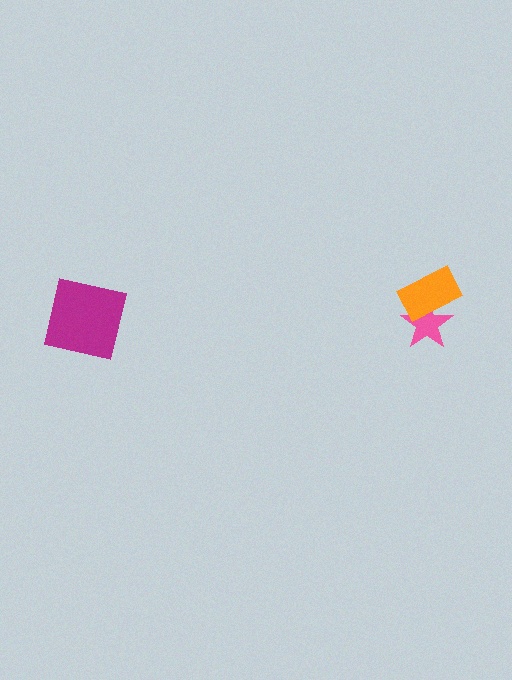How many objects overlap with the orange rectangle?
1 object overlaps with the orange rectangle.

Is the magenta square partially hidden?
No, no other shape covers it.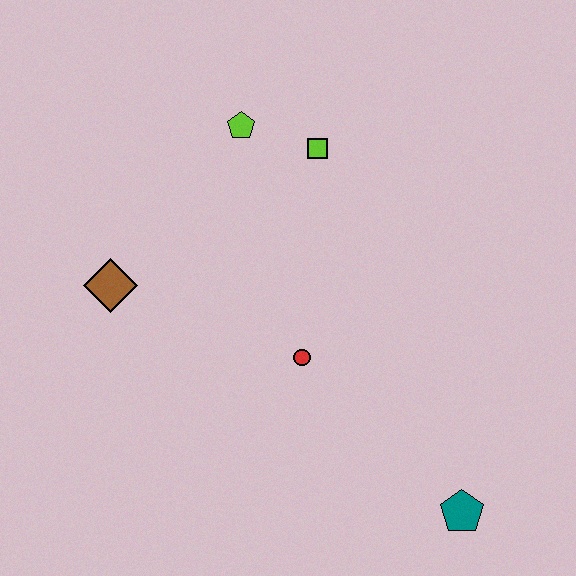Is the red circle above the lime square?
No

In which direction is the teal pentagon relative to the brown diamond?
The teal pentagon is to the right of the brown diamond.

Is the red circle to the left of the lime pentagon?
No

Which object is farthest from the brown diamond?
The teal pentagon is farthest from the brown diamond.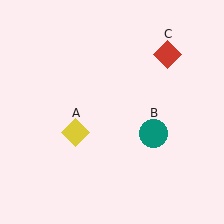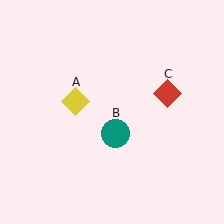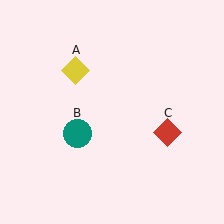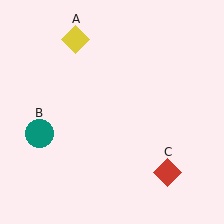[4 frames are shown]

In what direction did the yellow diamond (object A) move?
The yellow diamond (object A) moved up.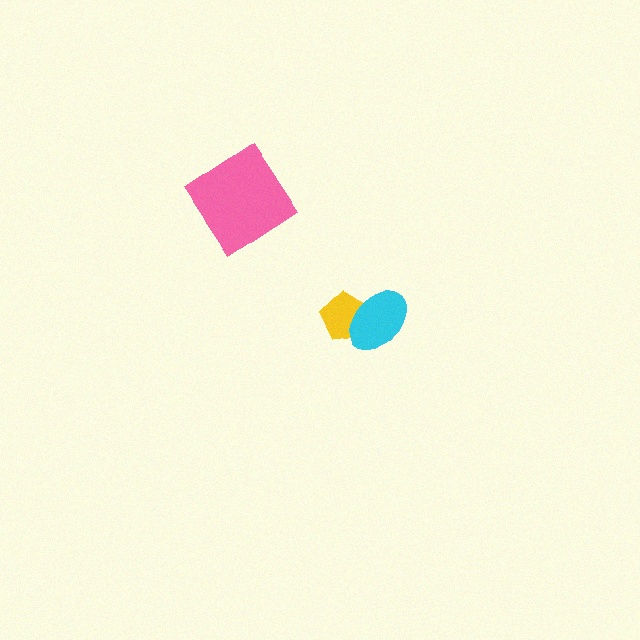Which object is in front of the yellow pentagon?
The cyan ellipse is in front of the yellow pentagon.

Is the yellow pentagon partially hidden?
Yes, it is partially covered by another shape.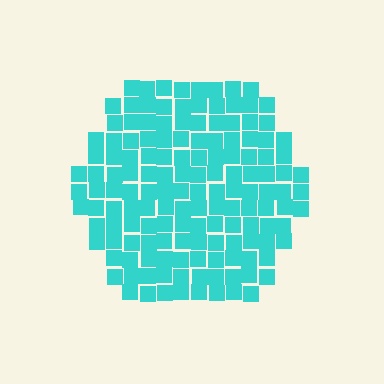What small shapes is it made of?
It is made of small squares.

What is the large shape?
The large shape is a hexagon.